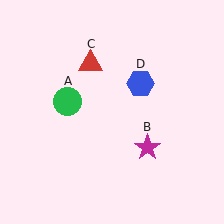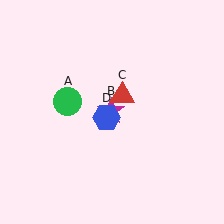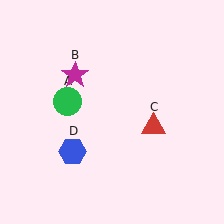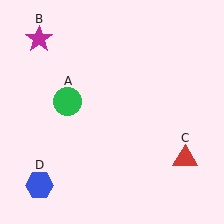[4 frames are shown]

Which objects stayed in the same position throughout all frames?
Green circle (object A) remained stationary.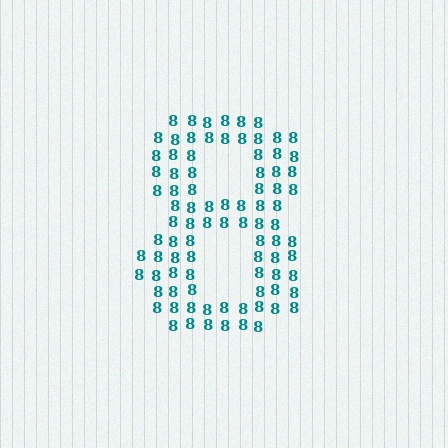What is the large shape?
The large shape is the digit 8.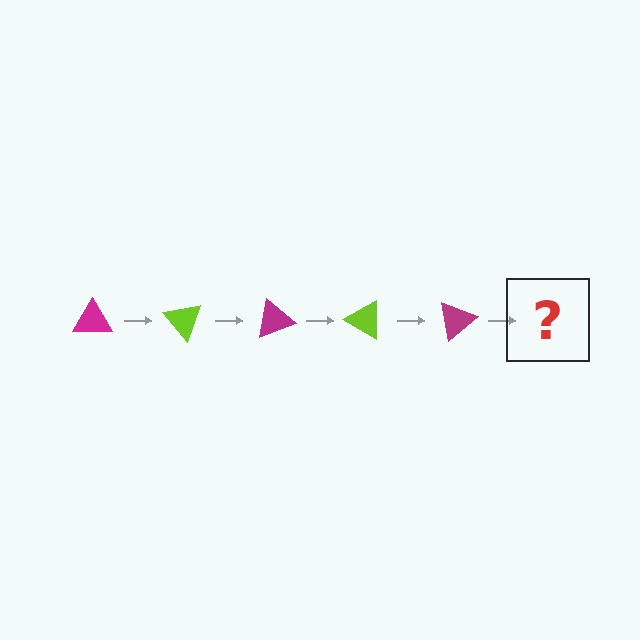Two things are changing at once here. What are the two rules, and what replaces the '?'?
The two rules are that it rotates 50 degrees each step and the color cycles through magenta and lime. The '?' should be a lime triangle, rotated 250 degrees from the start.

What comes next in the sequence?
The next element should be a lime triangle, rotated 250 degrees from the start.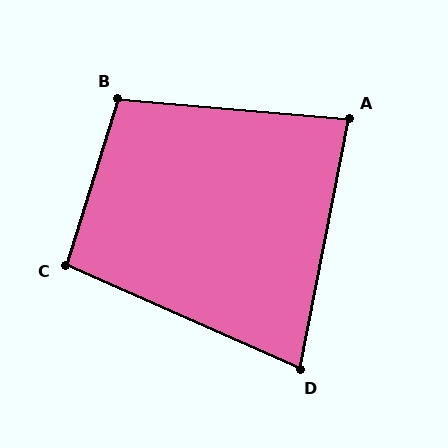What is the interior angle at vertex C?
Approximately 96 degrees (obtuse).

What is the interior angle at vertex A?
Approximately 84 degrees (acute).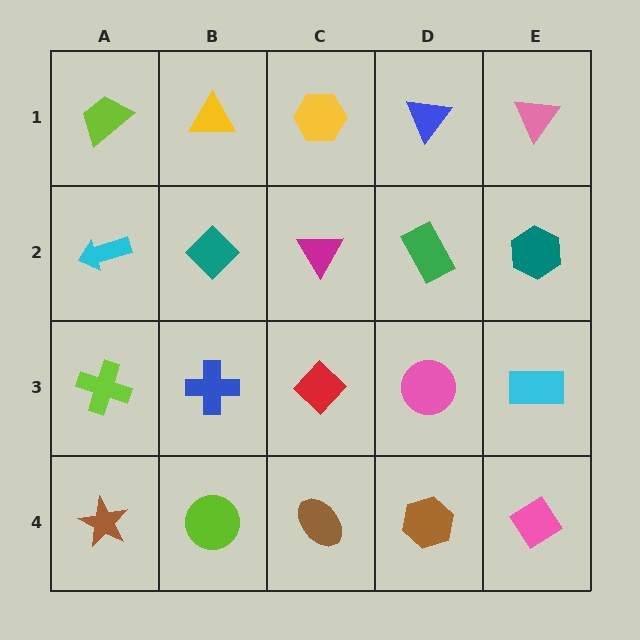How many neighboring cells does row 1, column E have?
2.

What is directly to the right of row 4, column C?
A brown hexagon.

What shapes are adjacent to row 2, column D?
A blue triangle (row 1, column D), a pink circle (row 3, column D), a magenta triangle (row 2, column C), a teal hexagon (row 2, column E).